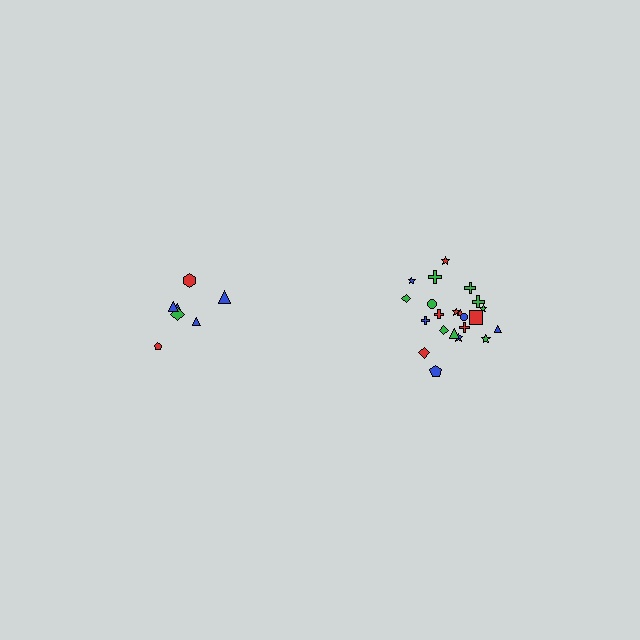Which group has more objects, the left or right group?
The right group.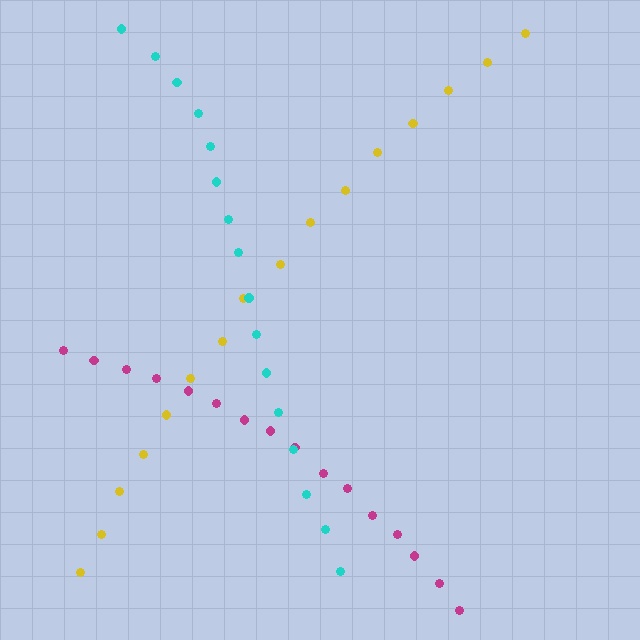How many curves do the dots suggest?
There are 3 distinct paths.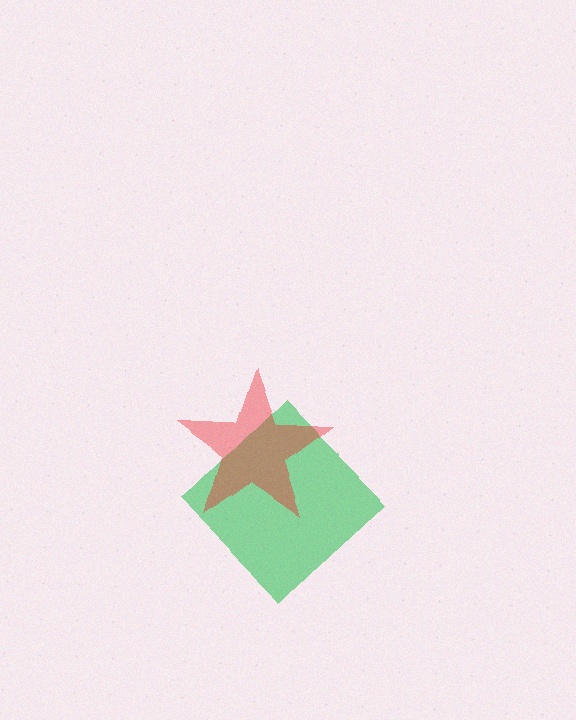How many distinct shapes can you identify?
There are 2 distinct shapes: a green diamond, a red star.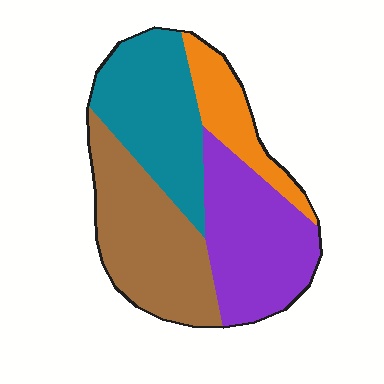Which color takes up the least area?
Orange, at roughly 15%.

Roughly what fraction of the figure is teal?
Teal takes up about one quarter (1/4) of the figure.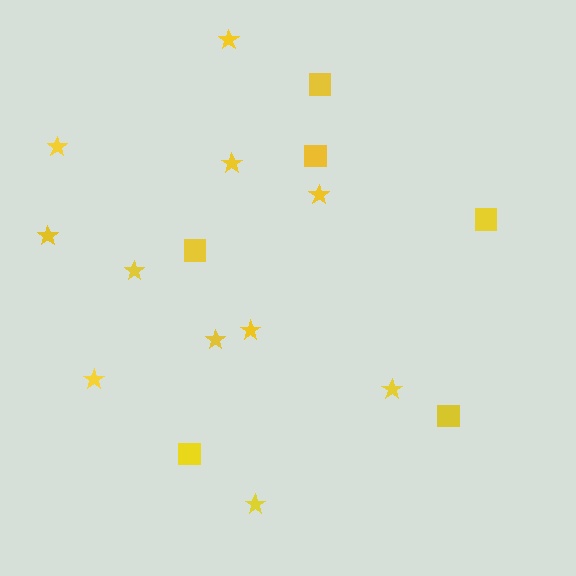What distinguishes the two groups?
There are 2 groups: one group of stars (11) and one group of squares (6).